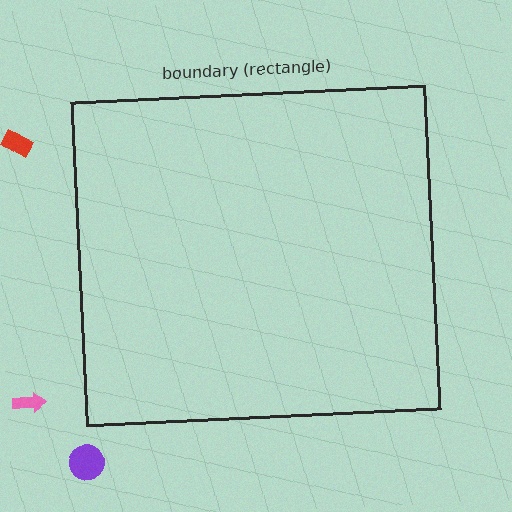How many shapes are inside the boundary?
0 inside, 3 outside.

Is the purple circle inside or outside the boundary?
Outside.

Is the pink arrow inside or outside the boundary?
Outside.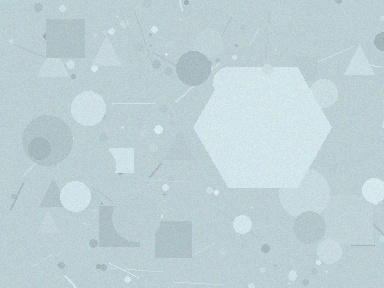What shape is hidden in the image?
A hexagon is hidden in the image.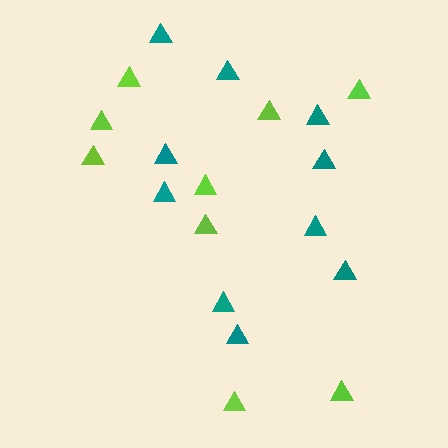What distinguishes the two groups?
There are 2 groups: one group of teal triangles (10) and one group of lime triangles (9).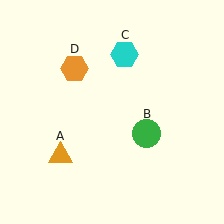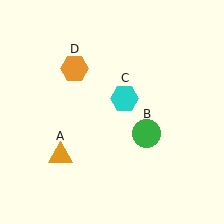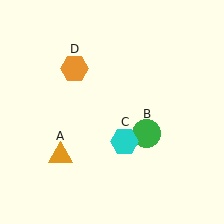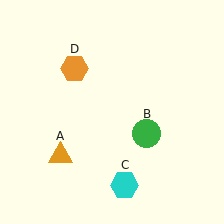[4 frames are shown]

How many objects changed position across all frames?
1 object changed position: cyan hexagon (object C).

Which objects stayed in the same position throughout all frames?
Orange triangle (object A) and green circle (object B) and orange hexagon (object D) remained stationary.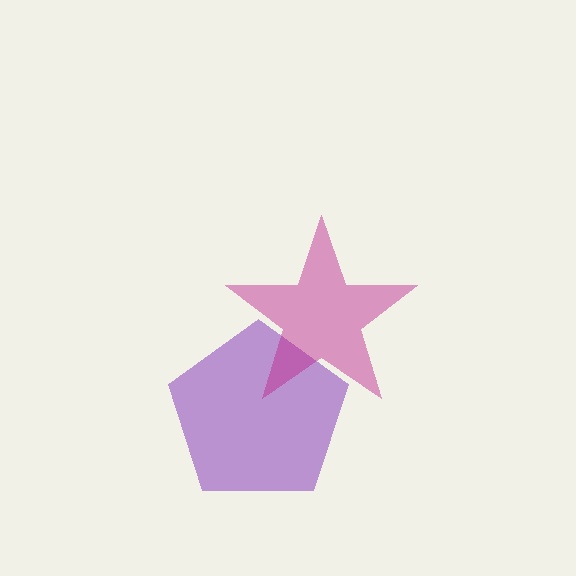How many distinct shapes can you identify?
There are 2 distinct shapes: a purple pentagon, a magenta star.